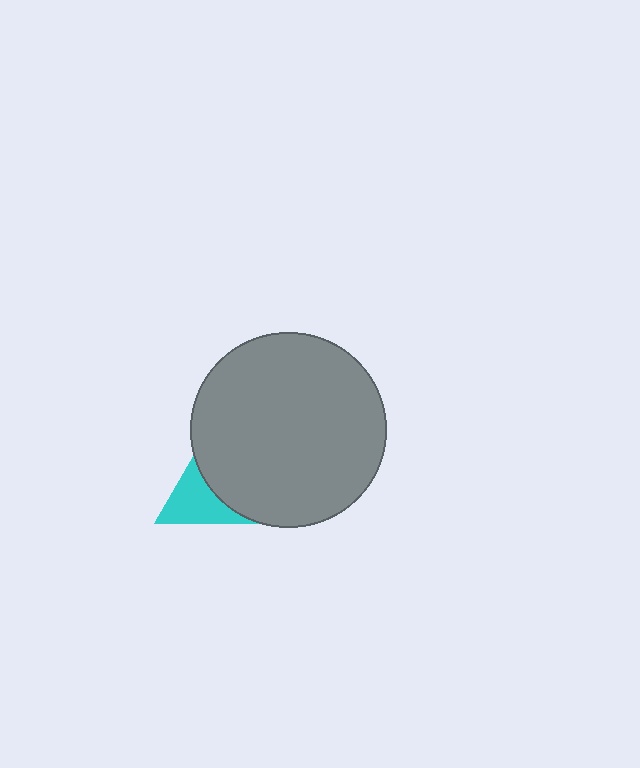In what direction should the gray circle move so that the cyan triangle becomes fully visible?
The gray circle should move right. That is the shortest direction to clear the overlap and leave the cyan triangle fully visible.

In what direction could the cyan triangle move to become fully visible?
The cyan triangle could move left. That would shift it out from behind the gray circle entirely.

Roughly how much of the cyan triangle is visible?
About half of it is visible (roughly 47%).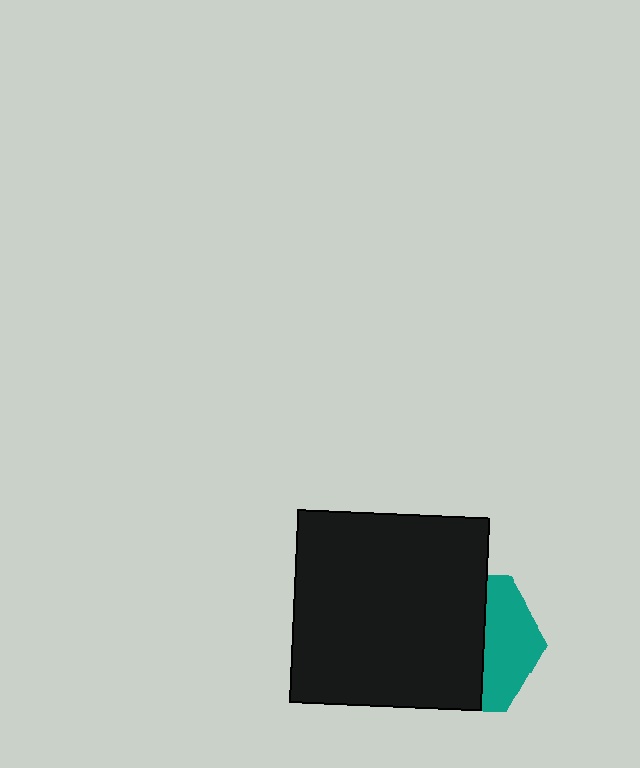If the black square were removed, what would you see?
You would see the complete teal hexagon.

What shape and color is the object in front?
The object in front is a black square.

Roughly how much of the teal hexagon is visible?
A small part of it is visible (roughly 37%).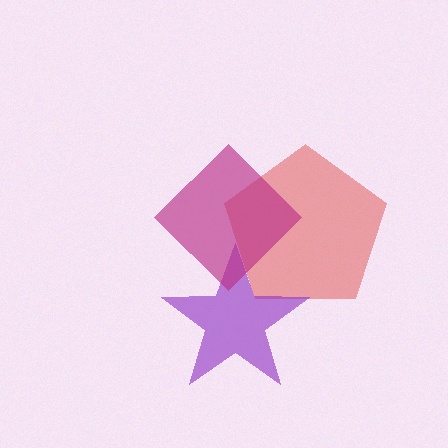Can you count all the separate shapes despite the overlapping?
Yes, there are 3 separate shapes.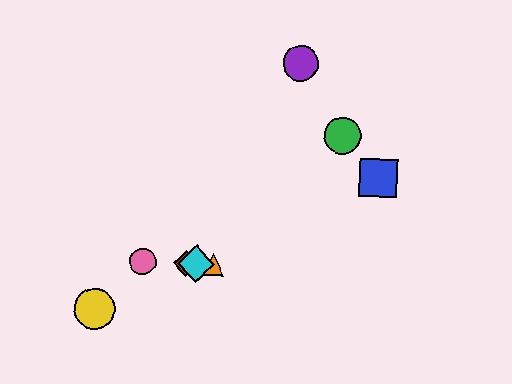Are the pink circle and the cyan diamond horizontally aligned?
Yes, both are at y≈261.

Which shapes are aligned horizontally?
The red diamond, the orange triangle, the cyan diamond, the pink circle are aligned horizontally.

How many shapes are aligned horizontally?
4 shapes (the red diamond, the orange triangle, the cyan diamond, the pink circle) are aligned horizontally.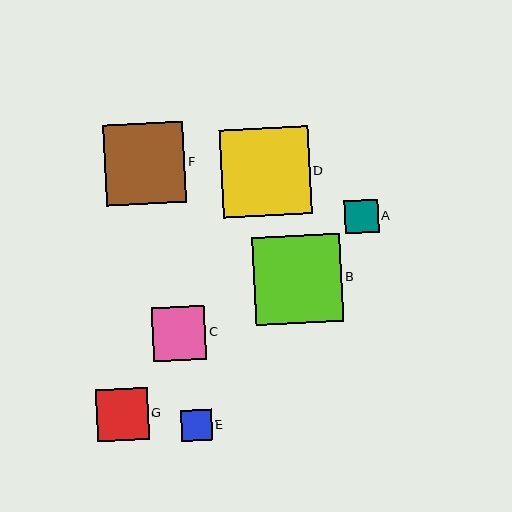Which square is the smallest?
Square E is the smallest with a size of approximately 31 pixels.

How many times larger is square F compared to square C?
Square F is approximately 1.5 times the size of square C.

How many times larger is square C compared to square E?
Square C is approximately 1.8 times the size of square E.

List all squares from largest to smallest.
From largest to smallest: D, B, F, C, G, A, E.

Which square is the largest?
Square D is the largest with a size of approximately 89 pixels.